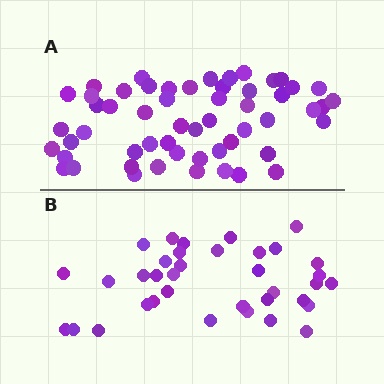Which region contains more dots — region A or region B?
Region A (the top region) has more dots.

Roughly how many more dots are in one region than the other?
Region A has approximately 20 more dots than region B.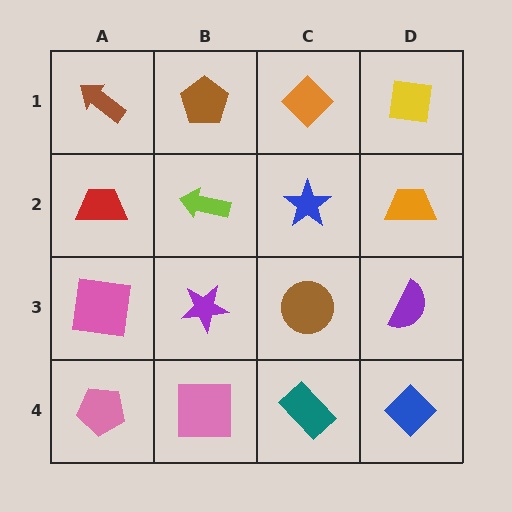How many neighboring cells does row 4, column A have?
2.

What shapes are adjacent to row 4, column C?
A brown circle (row 3, column C), a pink square (row 4, column B), a blue diamond (row 4, column D).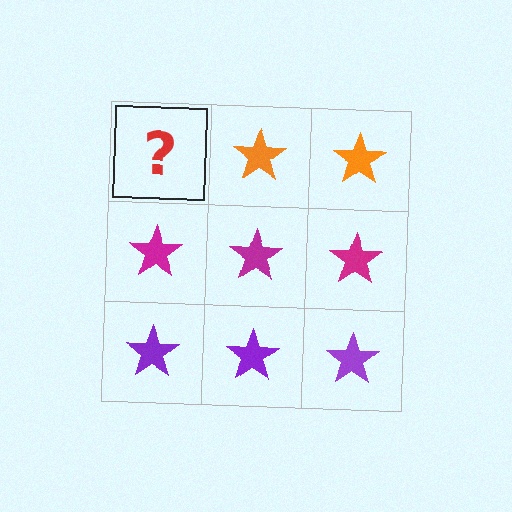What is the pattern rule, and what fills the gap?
The rule is that each row has a consistent color. The gap should be filled with an orange star.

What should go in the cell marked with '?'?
The missing cell should contain an orange star.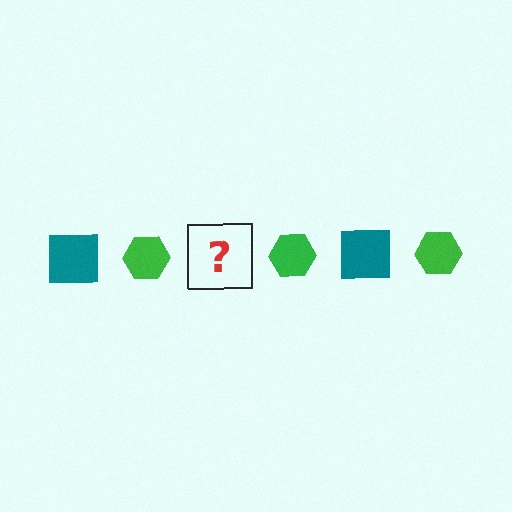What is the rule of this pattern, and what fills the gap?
The rule is that the pattern alternates between teal square and green hexagon. The gap should be filled with a teal square.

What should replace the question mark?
The question mark should be replaced with a teal square.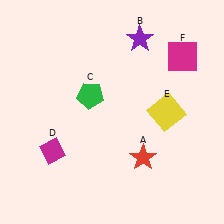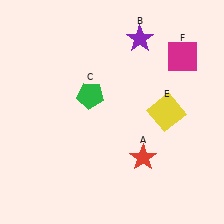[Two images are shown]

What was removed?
The magenta diamond (D) was removed in Image 2.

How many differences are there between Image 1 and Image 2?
There is 1 difference between the two images.